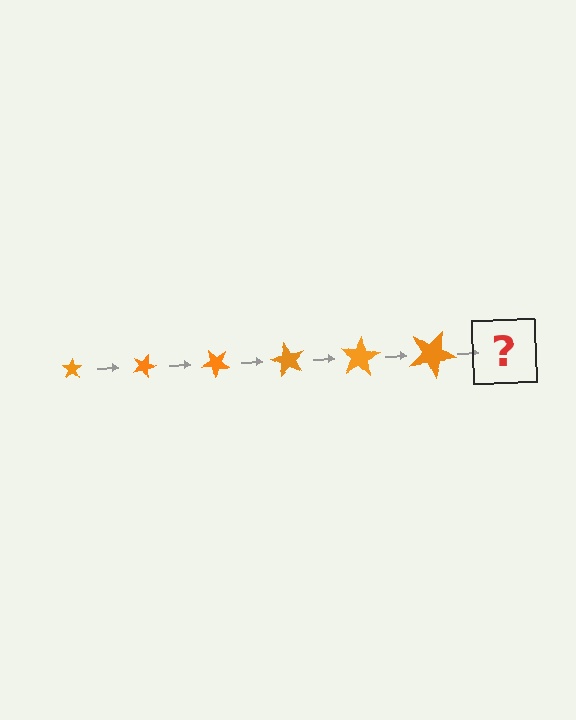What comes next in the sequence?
The next element should be a star, larger than the previous one and rotated 120 degrees from the start.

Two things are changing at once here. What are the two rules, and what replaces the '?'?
The two rules are that the star grows larger each step and it rotates 20 degrees each step. The '?' should be a star, larger than the previous one and rotated 120 degrees from the start.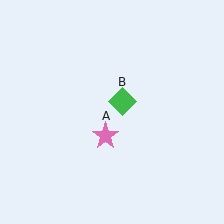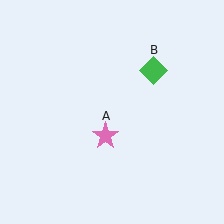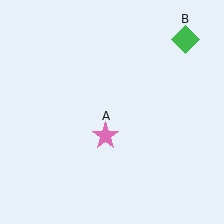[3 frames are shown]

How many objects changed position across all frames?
1 object changed position: green diamond (object B).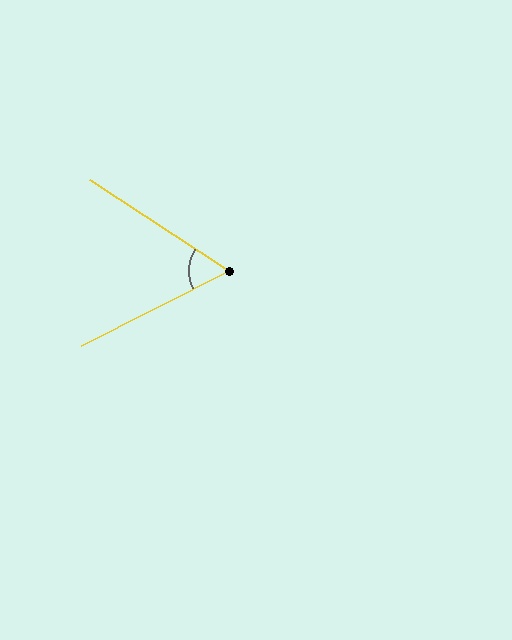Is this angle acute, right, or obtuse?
It is acute.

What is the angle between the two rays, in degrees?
Approximately 60 degrees.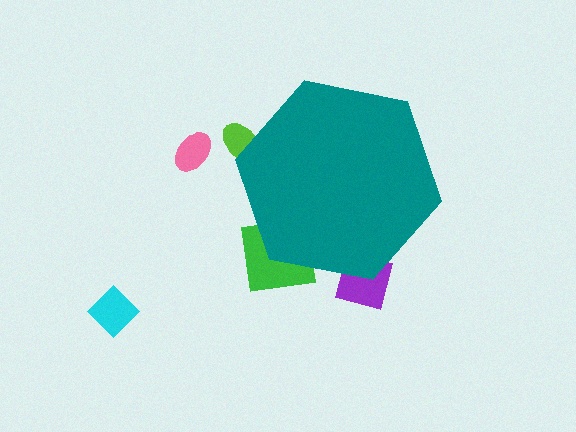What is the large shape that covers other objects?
A teal hexagon.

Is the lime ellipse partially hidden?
Yes, the lime ellipse is partially hidden behind the teal hexagon.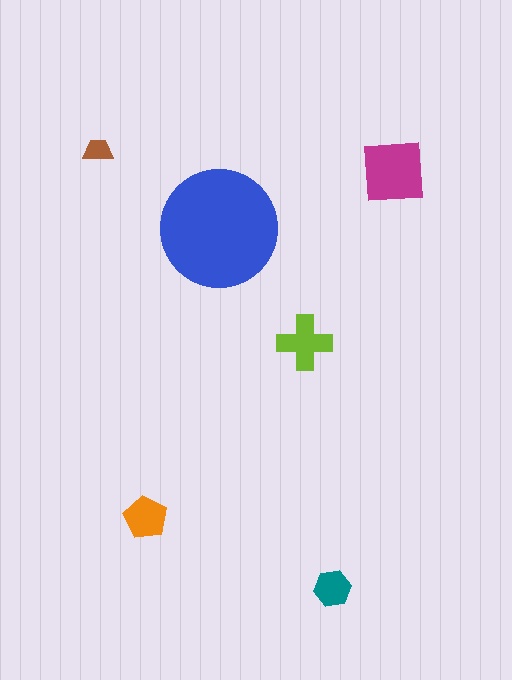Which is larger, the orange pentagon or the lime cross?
The lime cross.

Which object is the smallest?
The brown trapezoid.